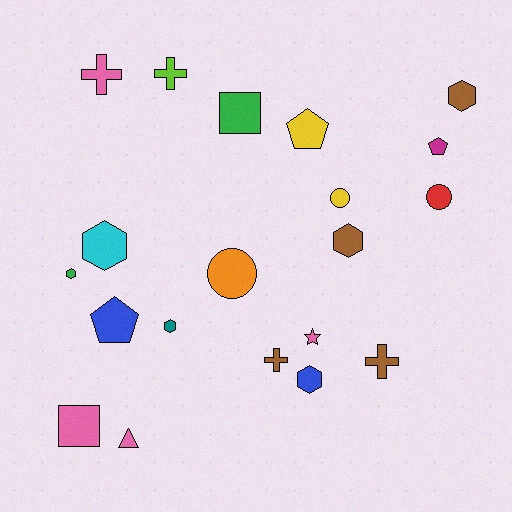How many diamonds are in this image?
There are no diamonds.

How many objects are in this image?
There are 20 objects.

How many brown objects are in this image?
There are 4 brown objects.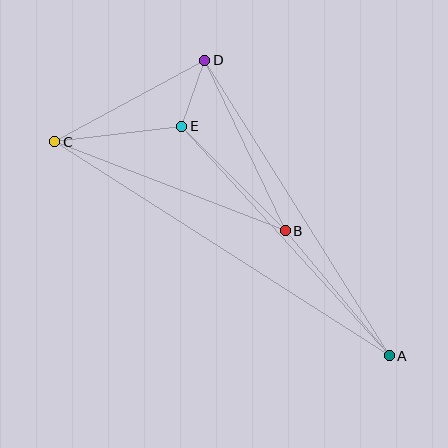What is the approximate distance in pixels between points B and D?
The distance between B and D is approximately 189 pixels.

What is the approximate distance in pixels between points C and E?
The distance between C and E is approximately 128 pixels.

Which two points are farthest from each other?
Points A and C are farthest from each other.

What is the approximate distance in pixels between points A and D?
The distance between A and D is approximately 349 pixels.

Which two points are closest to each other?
Points D and E are closest to each other.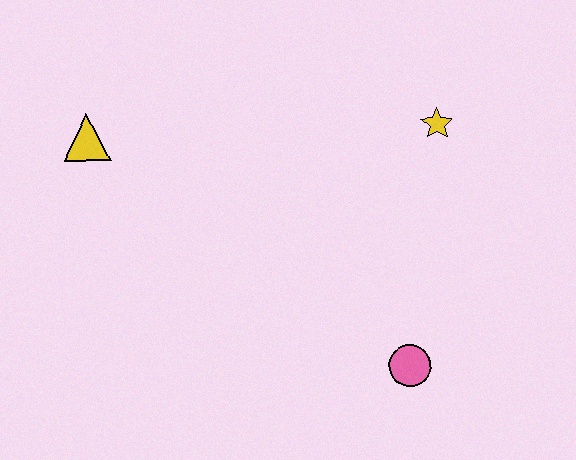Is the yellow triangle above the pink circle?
Yes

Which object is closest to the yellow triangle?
The yellow star is closest to the yellow triangle.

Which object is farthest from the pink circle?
The yellow triangle is farthest from the pink circle.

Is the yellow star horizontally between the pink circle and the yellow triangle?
No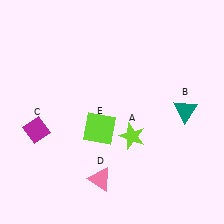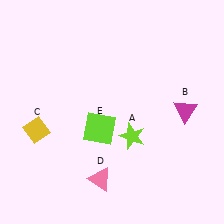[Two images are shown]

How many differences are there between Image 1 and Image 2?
There are 2 differences between the two images.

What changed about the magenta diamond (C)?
In Image 1, C is magenta. In Image 2, it changed to yellow.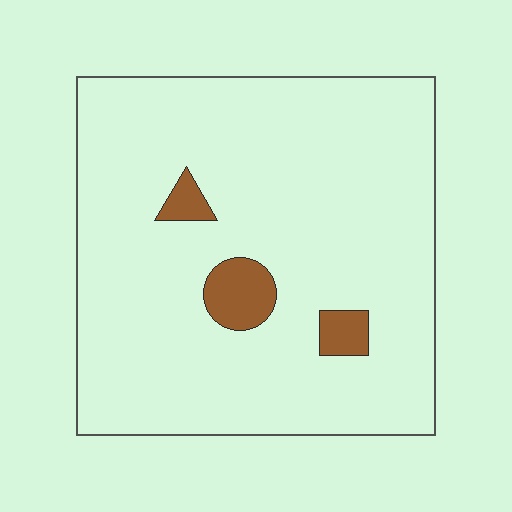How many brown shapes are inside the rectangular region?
3.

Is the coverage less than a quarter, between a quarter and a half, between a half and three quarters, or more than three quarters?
Less than a quarter.